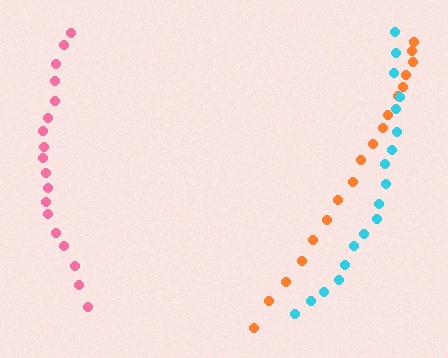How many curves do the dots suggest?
There are 3 distinct paths.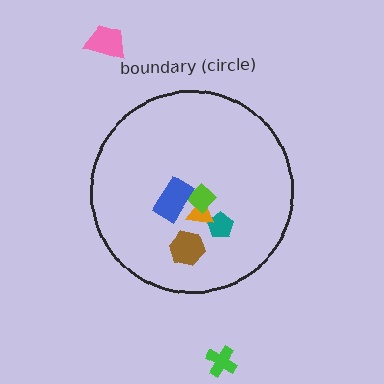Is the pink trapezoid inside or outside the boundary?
Outside.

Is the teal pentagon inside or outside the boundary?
Inside.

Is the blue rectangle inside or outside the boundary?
Inside.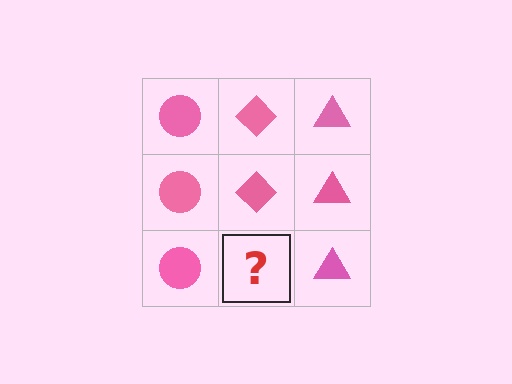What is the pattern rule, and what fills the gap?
The rule is that each column has a consistent shape. The gap should be filled with a pink diamond.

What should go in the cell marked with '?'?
The missing cell should contain a pink diamond.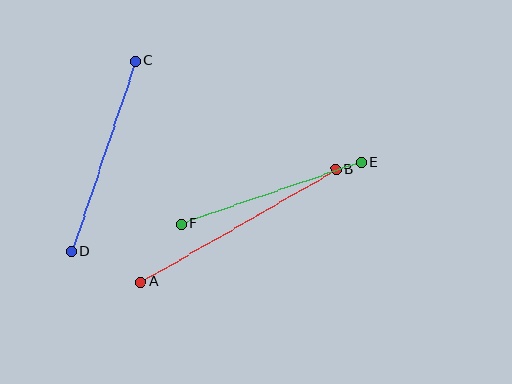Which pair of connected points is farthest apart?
Points A and B are farthest apart.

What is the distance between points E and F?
The distance is approximately 191 pixels.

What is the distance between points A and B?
The distance is approximately 225 pixels.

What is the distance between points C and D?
The distance is approximately 201 pixels.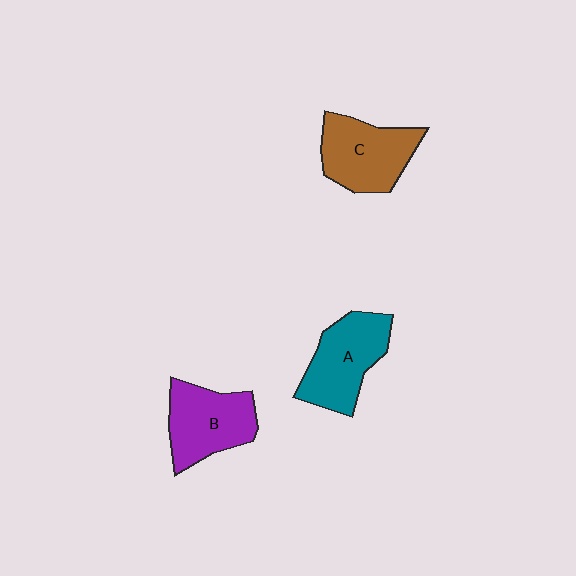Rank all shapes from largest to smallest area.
From largest to smallest: A (teal), C (brown), B (purple).